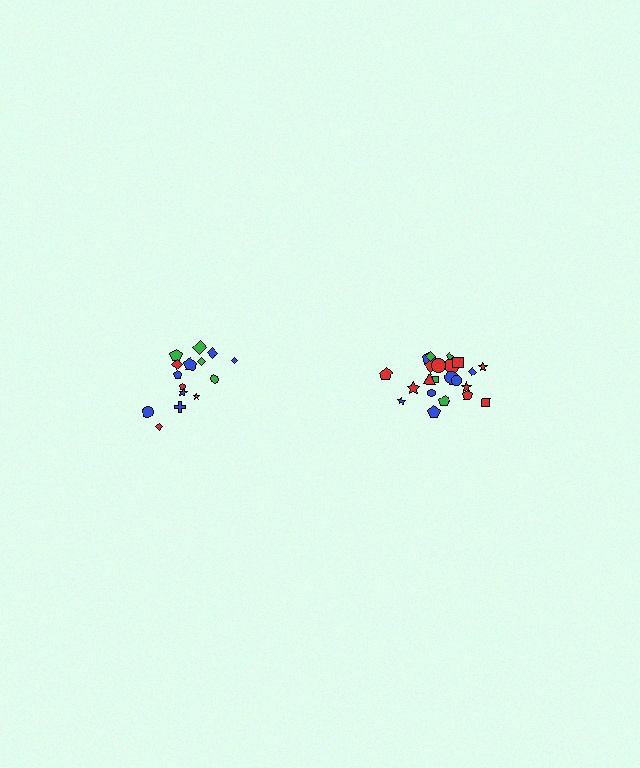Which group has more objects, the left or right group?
The right group.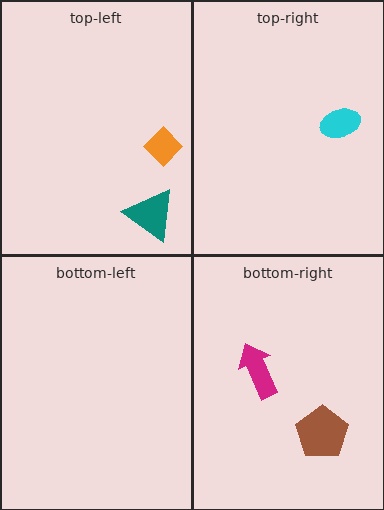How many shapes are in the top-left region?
2.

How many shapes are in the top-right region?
1.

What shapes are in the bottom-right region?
The brown pentagon, the magenta arrow.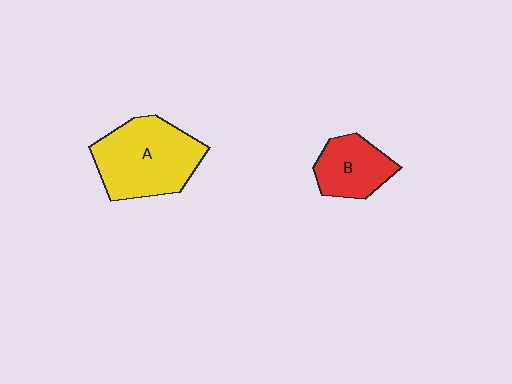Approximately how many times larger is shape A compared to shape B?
Approximately 1.8 times.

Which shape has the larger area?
Shape A (yellow).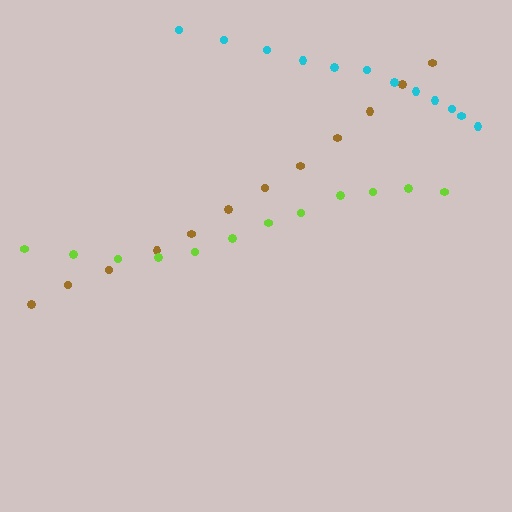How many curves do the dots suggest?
There are 3 distinct paths.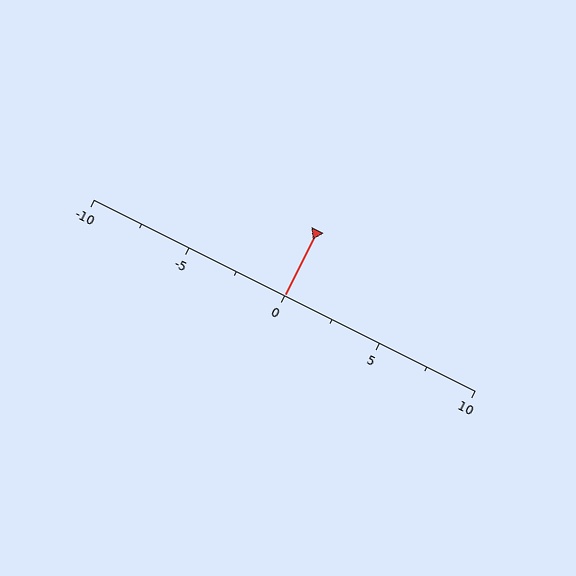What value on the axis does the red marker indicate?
The marker indicates approximately 0.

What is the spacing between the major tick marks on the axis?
The major ticks are spaced 5 apart.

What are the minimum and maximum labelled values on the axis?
The axis runs from -10 to 10.